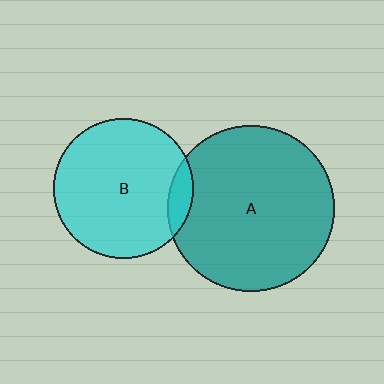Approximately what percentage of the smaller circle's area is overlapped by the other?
Approximately 10%.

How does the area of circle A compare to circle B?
Approximately 1.4 times.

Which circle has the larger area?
Circle A (teal).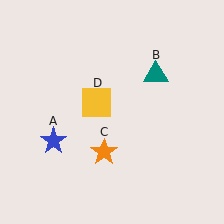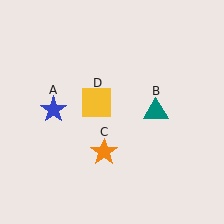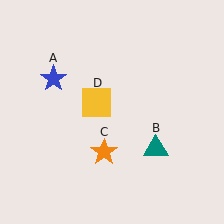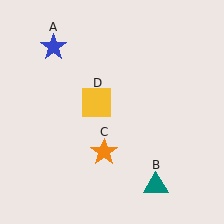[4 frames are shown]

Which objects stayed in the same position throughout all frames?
Orange star (object C) and yellow square (object D) remained stationary.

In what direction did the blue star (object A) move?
The blue star (object A) moved up.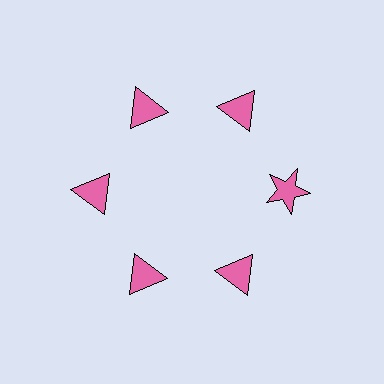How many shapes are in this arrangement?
There are 6 shapes arranged in a ring pattern.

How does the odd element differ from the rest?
It has a different shape: star instead of triangle.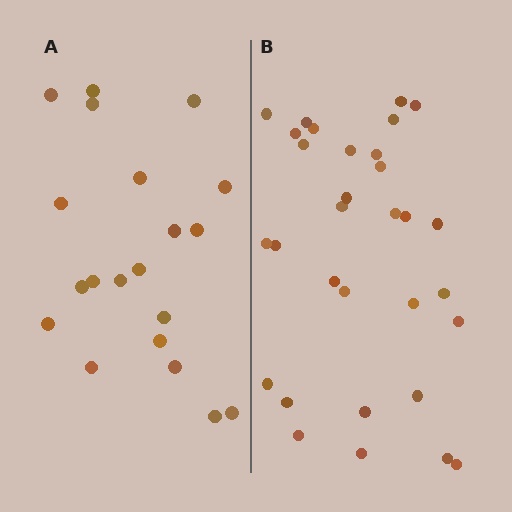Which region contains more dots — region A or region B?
Region B (the right region) has more dots.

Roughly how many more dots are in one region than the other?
Region B has roughly 12 or so more dots than region A.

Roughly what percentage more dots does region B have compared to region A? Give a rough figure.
About 55% more.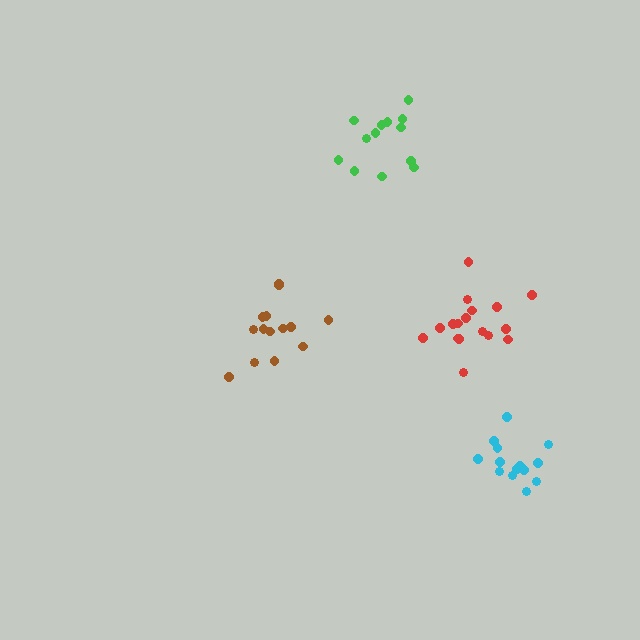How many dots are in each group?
Group 1: 14 dots, Group 2: 14 dots, Group 3: 17 dots, Group 4: 13 dots (58 total).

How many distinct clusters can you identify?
There are 4 distinct clusters.